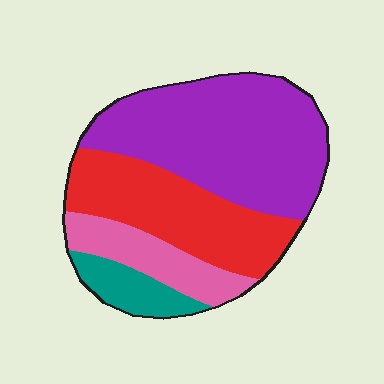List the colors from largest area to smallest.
From largest to smallest: purple, red, pink, teal.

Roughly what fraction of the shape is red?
Red covers around 30% of the shape.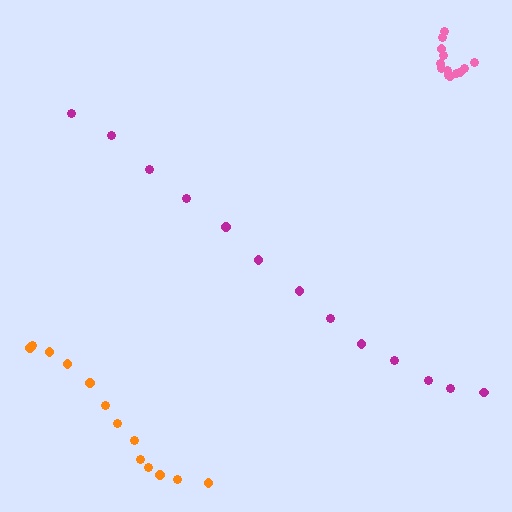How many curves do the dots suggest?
There are 3 distinct paths.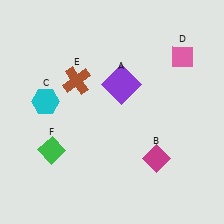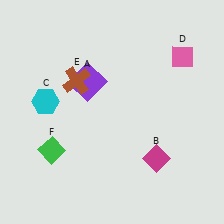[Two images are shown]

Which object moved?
The purple square (A) moved left.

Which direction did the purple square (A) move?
The purple square (A) moved left.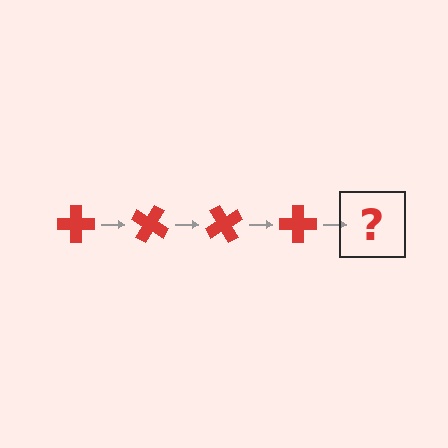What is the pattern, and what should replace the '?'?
The pattern is that the cross rotates 30 degrees each step. The '?' should be a red cross rotated 120 degrees.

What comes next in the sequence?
The next element should be a red cross rotated 120 degrees.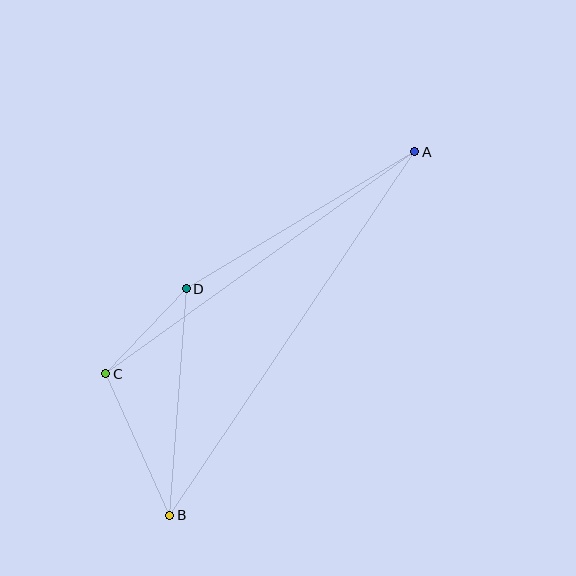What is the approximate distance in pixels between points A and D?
The distance between A and D is approximately 266 pixels.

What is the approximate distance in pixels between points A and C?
The distance between A and C is approximately 381 pixels.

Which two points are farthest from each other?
Points A and B are farthest from each other.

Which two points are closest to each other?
Points C and D are closest to each other.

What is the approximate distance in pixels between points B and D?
The distance between B and D is approximately 227 pixels.